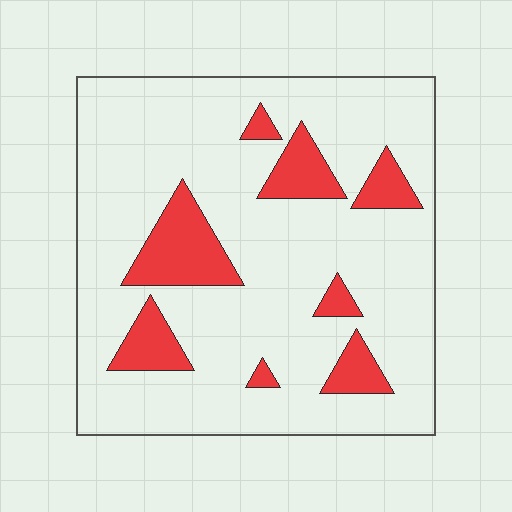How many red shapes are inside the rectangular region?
8.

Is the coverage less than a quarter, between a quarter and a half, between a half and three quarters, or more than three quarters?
Less than a quarter.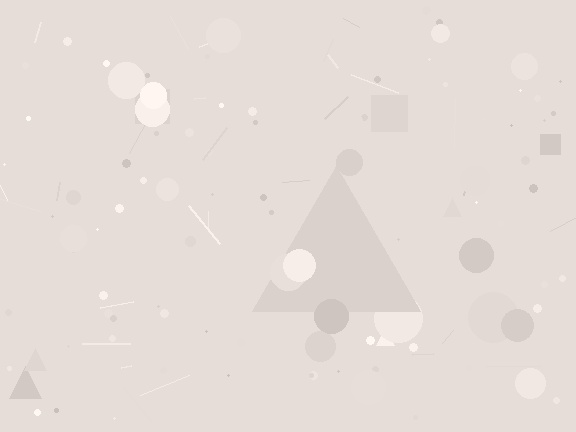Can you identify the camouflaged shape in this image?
The camouflaged shape is a triangle.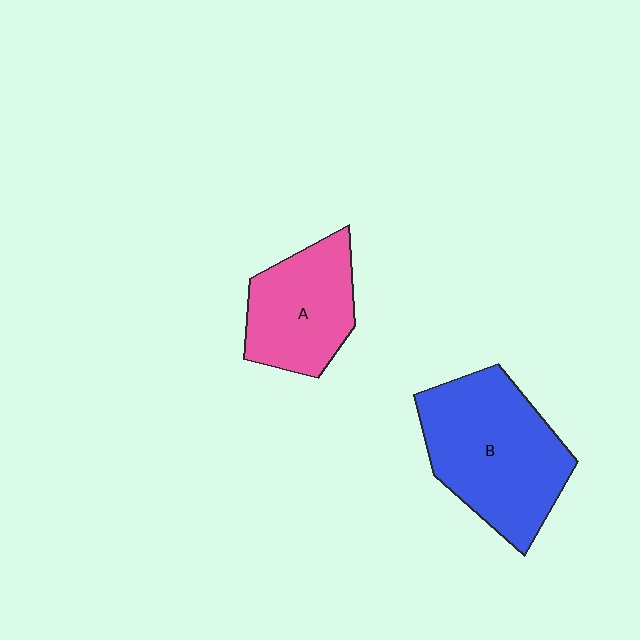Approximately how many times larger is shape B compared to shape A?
Approximately 1.5 times.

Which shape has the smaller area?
Shape A (pink).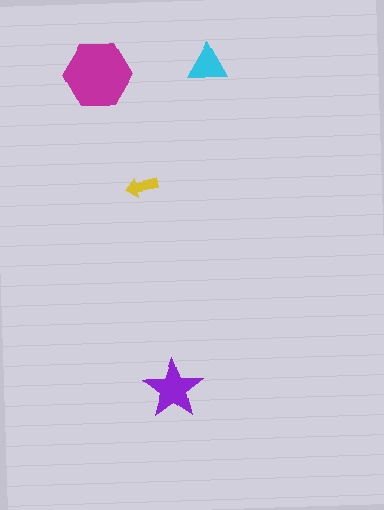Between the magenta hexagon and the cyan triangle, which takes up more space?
The magenta hexagon.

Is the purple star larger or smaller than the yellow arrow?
Larger.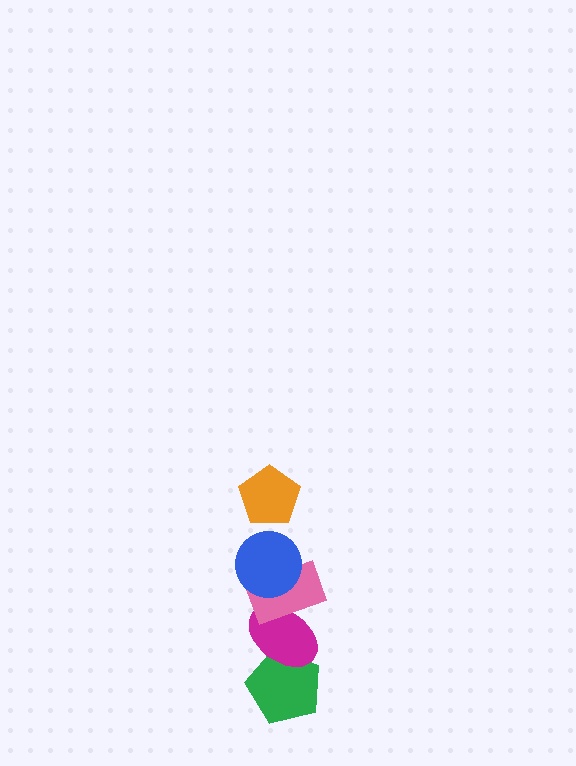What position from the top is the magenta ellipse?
The magenta ellipse is 4th from the top.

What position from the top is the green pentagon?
The green pentagon is 5th from the top.